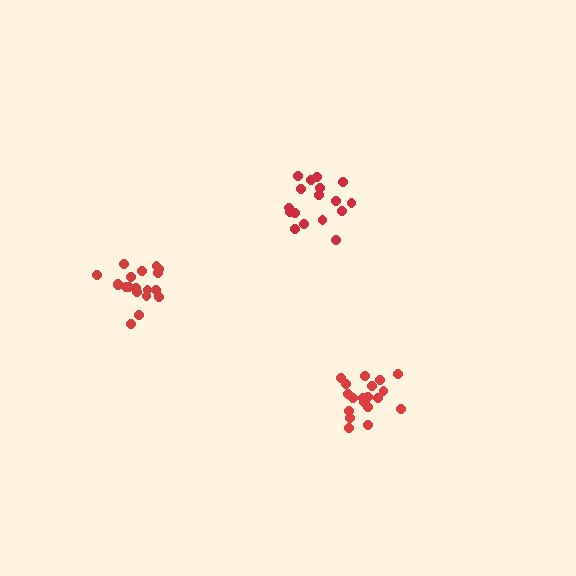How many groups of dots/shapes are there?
There are 3 groups.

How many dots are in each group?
Group 1: 19 dots, Group 2: 19 dots, Group 3: 17 dots (55 total).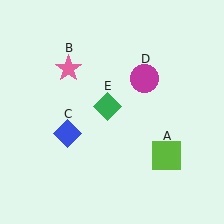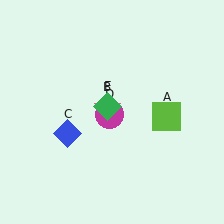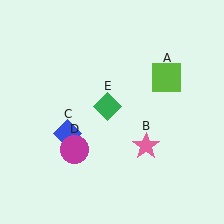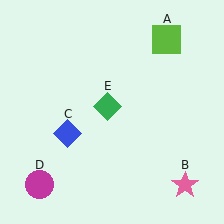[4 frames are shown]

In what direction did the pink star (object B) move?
The pink star (object B) moved down and to the right.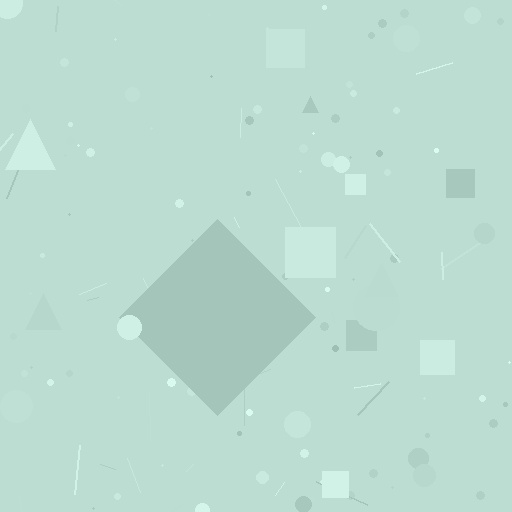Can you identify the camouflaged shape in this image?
The camouflaged shape is a diamond.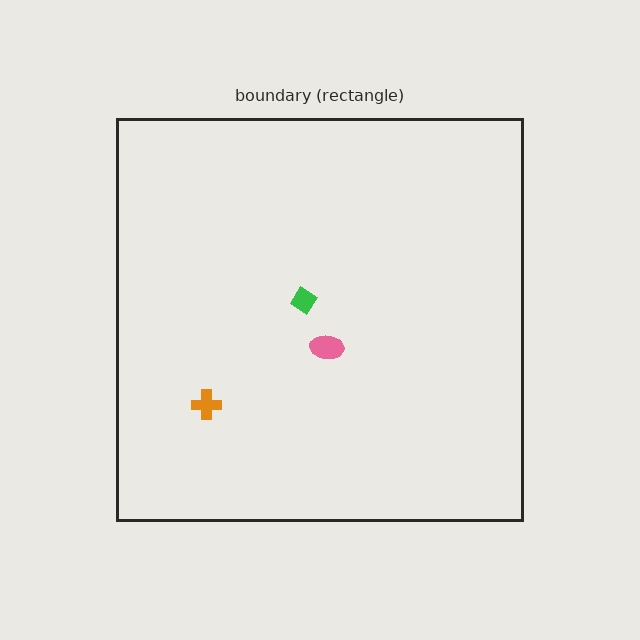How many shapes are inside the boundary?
3 inside, 0 outside.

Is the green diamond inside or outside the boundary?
Inside.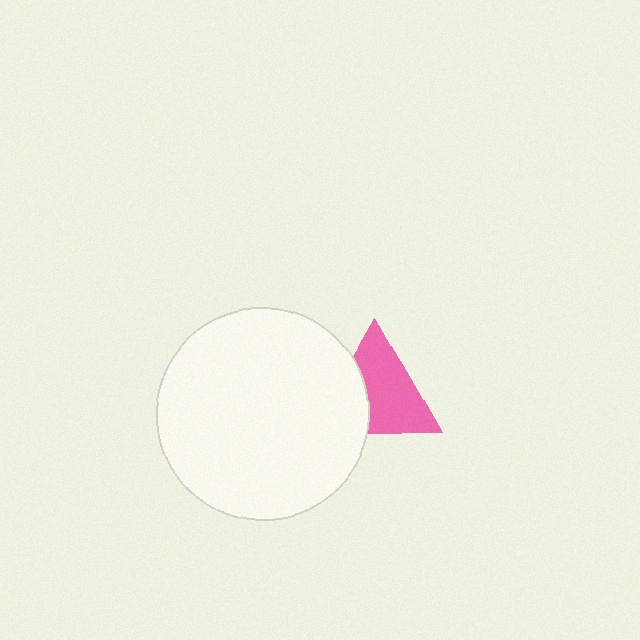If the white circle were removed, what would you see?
You would see the complete pink triangle.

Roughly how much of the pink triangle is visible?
Most of it is visible (roughly 66%).